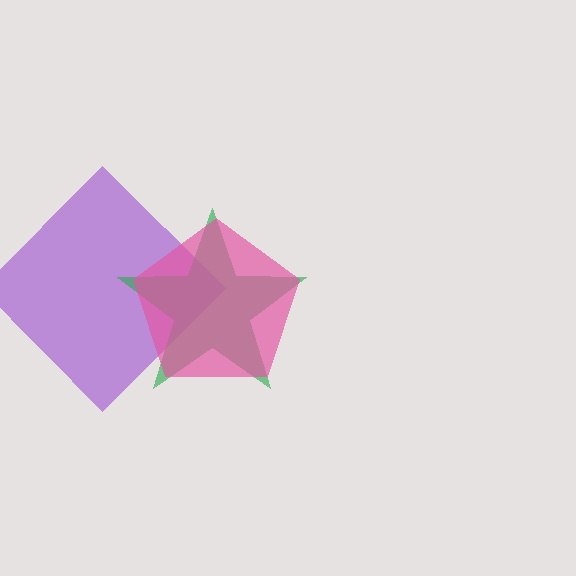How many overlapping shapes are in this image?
There are 3 overlapping shapes in the image.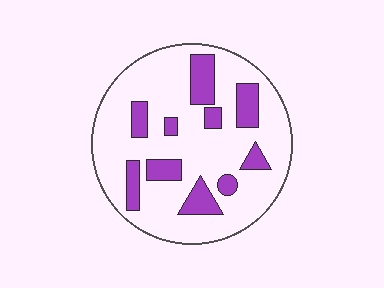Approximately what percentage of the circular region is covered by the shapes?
Approximately 20%.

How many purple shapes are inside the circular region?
10.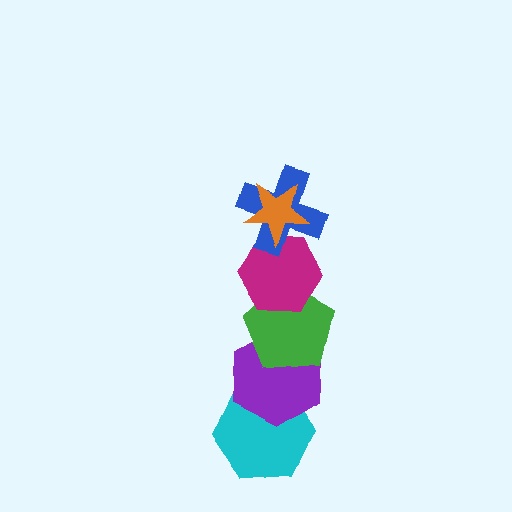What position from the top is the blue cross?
The blue cross is 2nd from the top.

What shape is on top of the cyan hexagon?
The purple hexagon is on top of the cyan hexagon.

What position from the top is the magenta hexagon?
The magenta hexagon is 3rd from the top.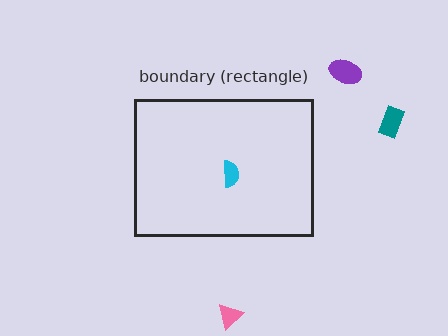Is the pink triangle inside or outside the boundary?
Outside.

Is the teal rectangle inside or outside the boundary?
Outside.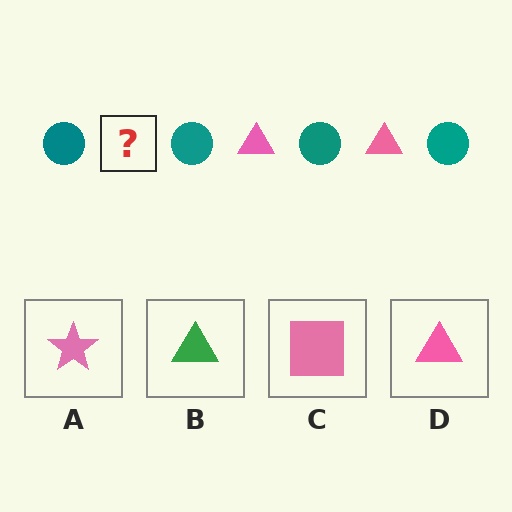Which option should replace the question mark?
Option D.